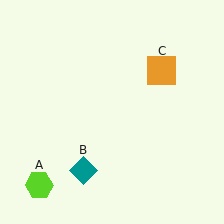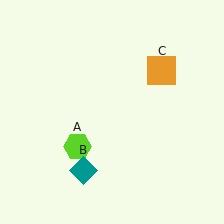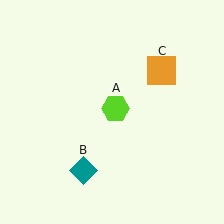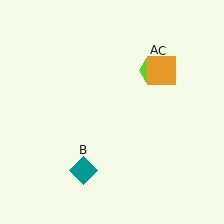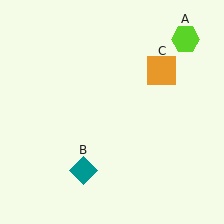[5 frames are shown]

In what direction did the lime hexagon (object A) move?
The lime hexagon (object A) moved up and to the right.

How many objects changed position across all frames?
1 object changed position: lime hexagon (object A).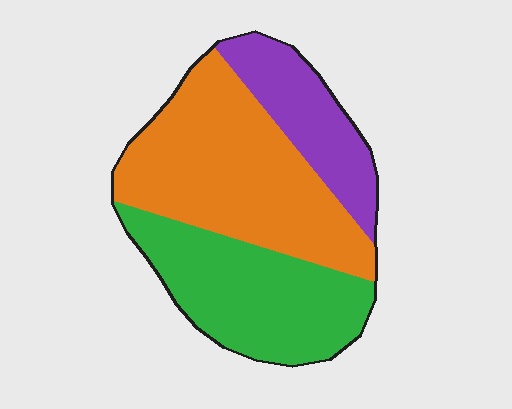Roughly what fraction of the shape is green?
Green takes up about one third (1/3) of the shape.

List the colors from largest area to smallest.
From largest to smallest: orange, green, purple.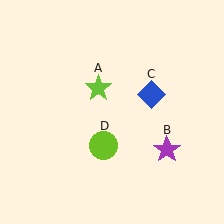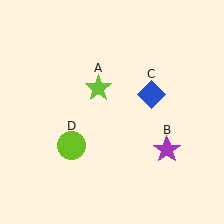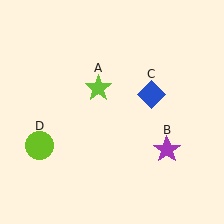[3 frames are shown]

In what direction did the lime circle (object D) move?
The lime circle (object D) moved left.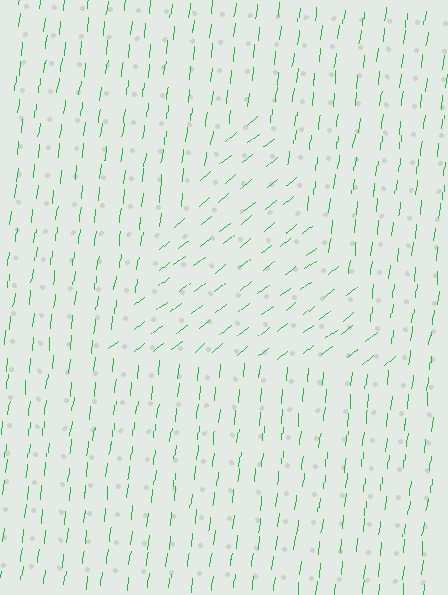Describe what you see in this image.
The image is filled with small green line segments. A triangle region in the image has lines oriented differently from the surrounding lines, creating a visible texture boundary.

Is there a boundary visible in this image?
Yes, there is a texture boundary formed by a change in line orientation.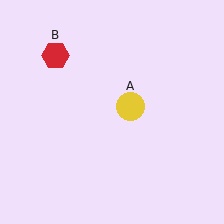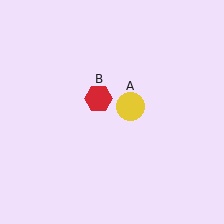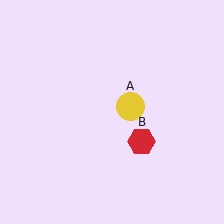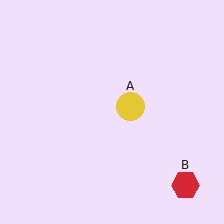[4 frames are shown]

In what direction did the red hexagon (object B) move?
The red hexagon (object B) moved down and to the right.